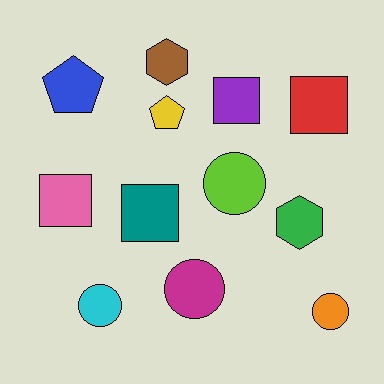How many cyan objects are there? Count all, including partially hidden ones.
There is 1 cyan object.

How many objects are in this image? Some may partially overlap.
There are 12 objects.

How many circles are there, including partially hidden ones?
There are 4 circles.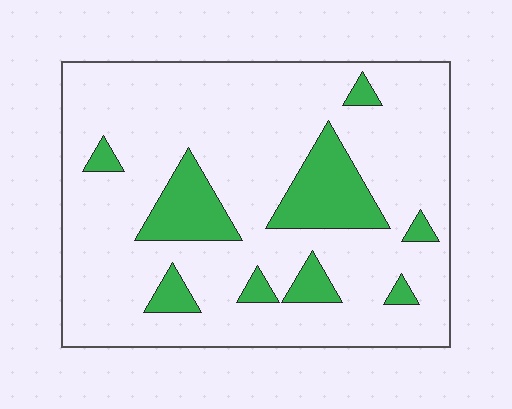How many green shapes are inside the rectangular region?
9.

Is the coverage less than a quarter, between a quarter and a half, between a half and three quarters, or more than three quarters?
Less than a quarter.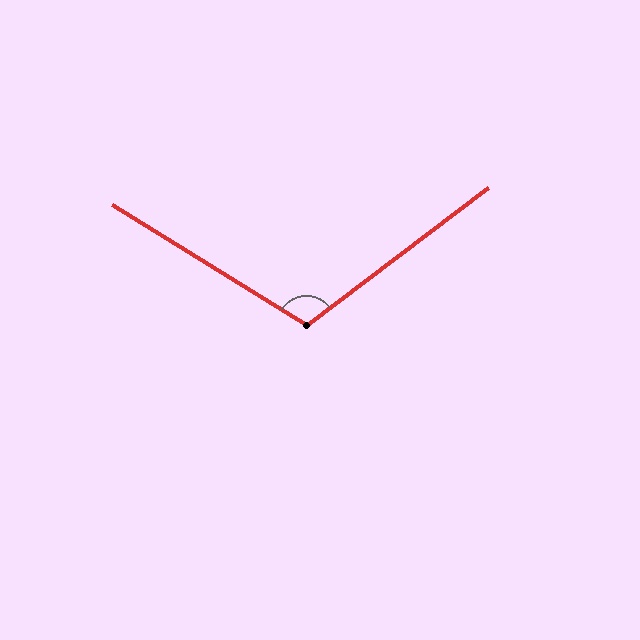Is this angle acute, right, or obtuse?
It is obtuse.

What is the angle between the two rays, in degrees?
Approximately 111 degrees.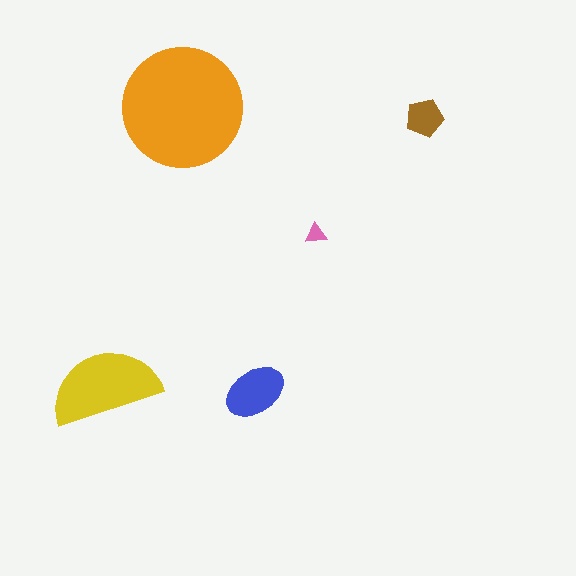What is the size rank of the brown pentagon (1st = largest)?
4th.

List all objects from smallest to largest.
The pink triangle, the brown pentagon, the blue ellipse, the yellow semicircle, the orange circle.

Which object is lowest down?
The blue ellipse is bottommost.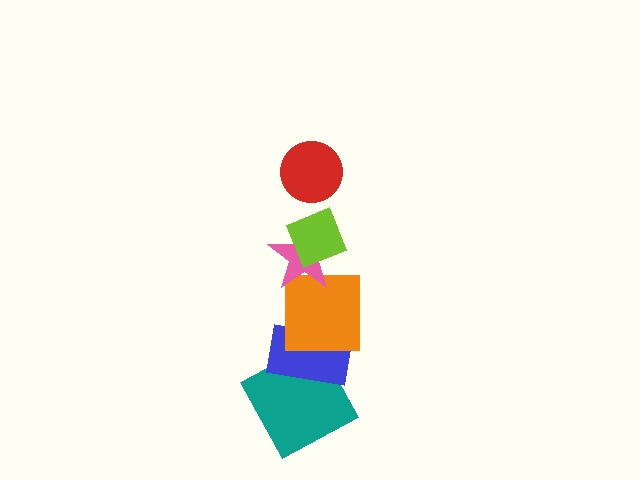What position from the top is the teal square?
The teal square is 6th from the top.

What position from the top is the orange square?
The orange square is 4th from the top.